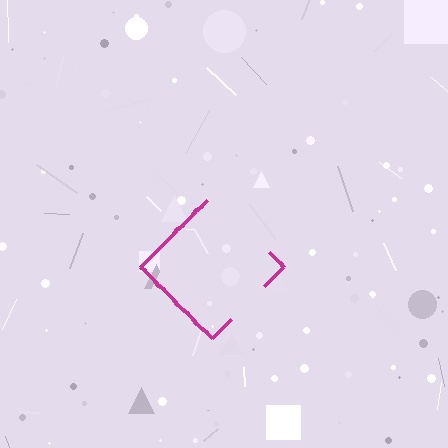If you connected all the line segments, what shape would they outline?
They would outline a diamond.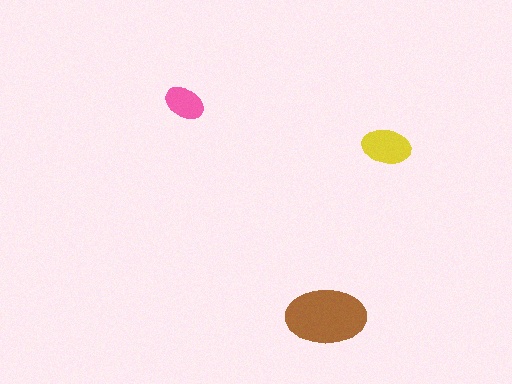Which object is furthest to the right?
The yellow ellipse is rightmost.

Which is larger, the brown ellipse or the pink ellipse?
The brown one.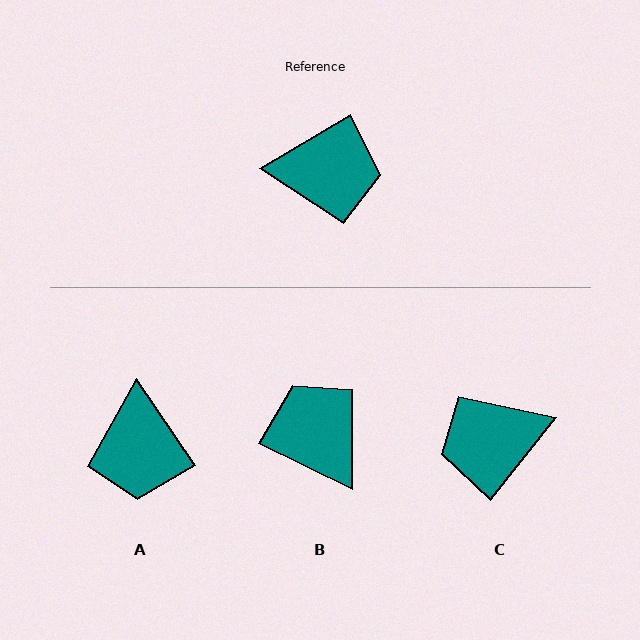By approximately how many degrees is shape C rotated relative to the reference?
Approximately 159 degrees clockwise.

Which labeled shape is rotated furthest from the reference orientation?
C, about 159 degrees away.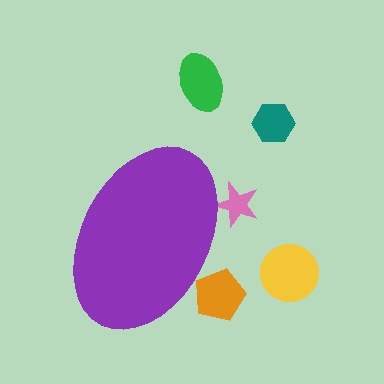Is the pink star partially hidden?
Yes, the pink star is partially hidden behind the purple ellipse.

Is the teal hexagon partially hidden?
No, the teal hexagon is fully visible.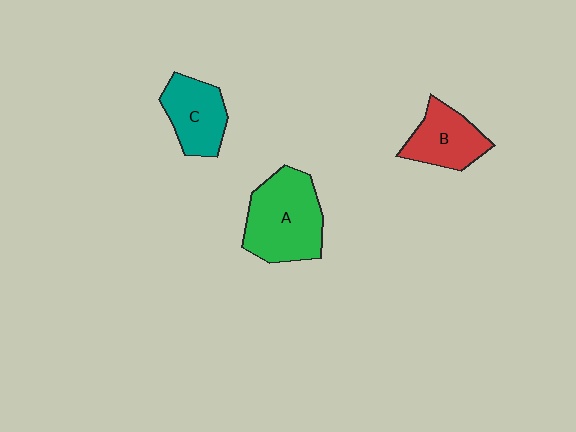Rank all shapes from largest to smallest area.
From largest to smallest: A (green), C (teal), B (red).